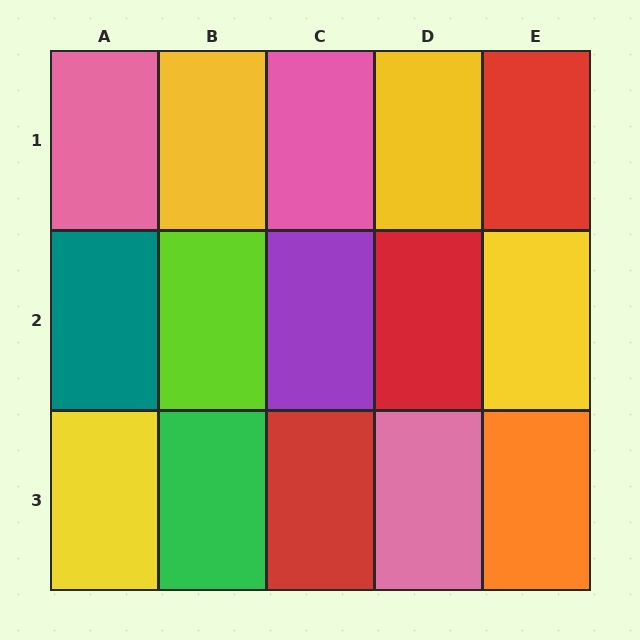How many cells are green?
1 cell is green.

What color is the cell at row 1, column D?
Yellow.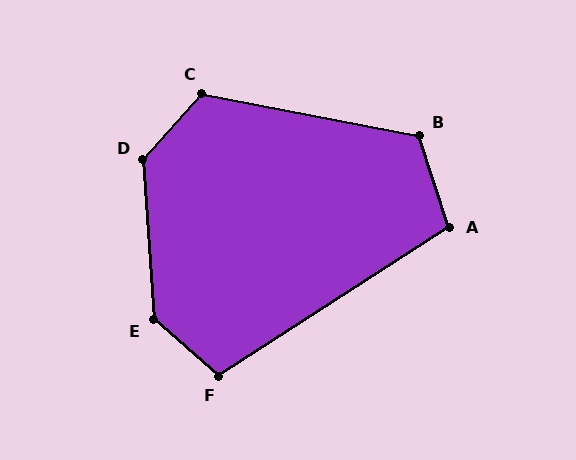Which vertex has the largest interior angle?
E, at approximately 135 degrees.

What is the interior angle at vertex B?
Approximately 119 degrees (obtuse).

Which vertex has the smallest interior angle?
A, at approximately 105 degrees.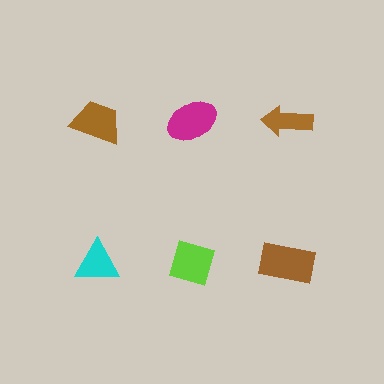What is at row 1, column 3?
A brown arrow.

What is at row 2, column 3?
A brown rectangle.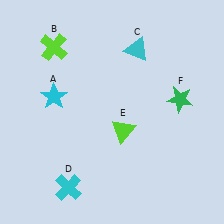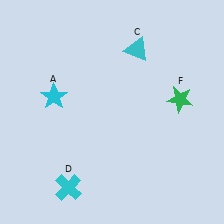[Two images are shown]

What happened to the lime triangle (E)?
The lime triangle (E) was removed in Image 2. It was in the bottom-right area of Image 1.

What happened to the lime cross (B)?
The lime cross (B) was removed in Image 2. It was in the top-left area of Image 1.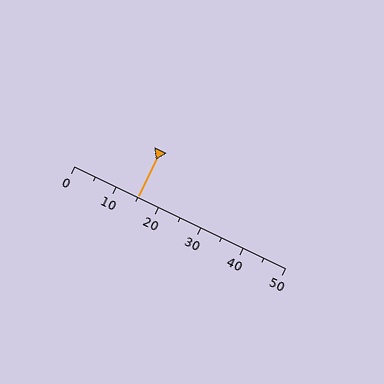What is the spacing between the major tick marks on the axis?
The major ticks are spaced 10 apart.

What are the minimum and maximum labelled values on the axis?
The axis runs from 0 to 50.